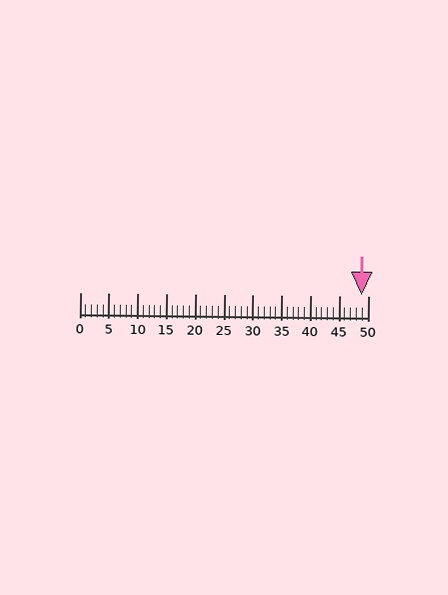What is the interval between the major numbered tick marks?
The major tick marks are spaced 5 units apart.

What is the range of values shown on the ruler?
The ruler shows values from 0 to 50.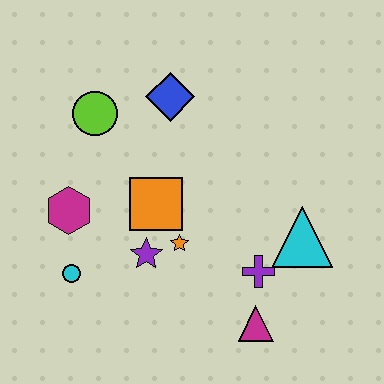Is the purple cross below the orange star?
Yes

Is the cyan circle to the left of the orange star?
Yes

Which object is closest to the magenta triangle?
The purple cross is closest to the magenta triangle.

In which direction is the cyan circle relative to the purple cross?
The cyan circle is to the left of the purple cross.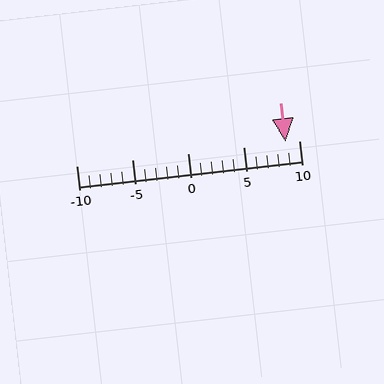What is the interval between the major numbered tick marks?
The major tick marks are spaced 5 units apart.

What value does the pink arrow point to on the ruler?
The pink arrow points to approximately 9.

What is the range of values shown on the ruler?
The ruler shows values from -10 to 10.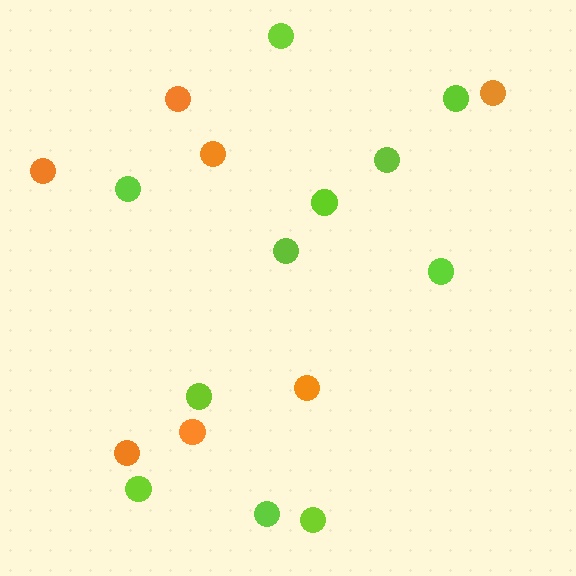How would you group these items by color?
There are 2 groups: one group of orange circles (7) and one group of lime circles (11).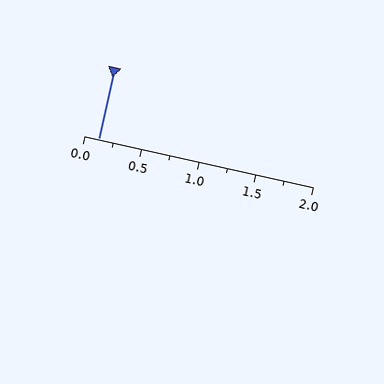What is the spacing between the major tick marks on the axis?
The major ticks are spaced 0.5 apart.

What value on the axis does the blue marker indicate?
The marker indicates approximately 0.12.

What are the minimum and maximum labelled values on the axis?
The axis runs from 0.0 to 2.0.